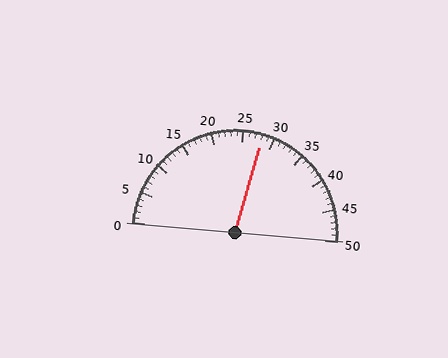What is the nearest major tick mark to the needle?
The nearest major tick mark is 30.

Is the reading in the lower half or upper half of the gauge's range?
The reading is in the upper half of the range (0 to 50).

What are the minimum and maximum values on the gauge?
The gauge ranges from 0 to 50.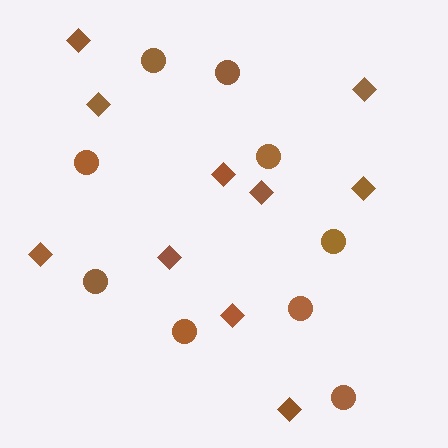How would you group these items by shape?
There are 2 groups: one group of circles (9) and one group of diamonds (10).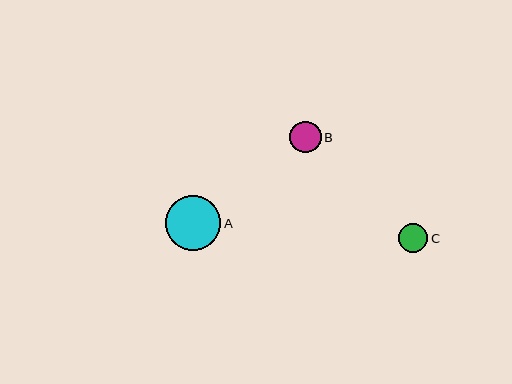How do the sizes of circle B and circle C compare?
Circle B and circle C are approximately the same size.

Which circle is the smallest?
Circle C is the smallest with a size of approximately 29 pixels.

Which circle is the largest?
Circle A is the largest with a size of approximately 56 pixels.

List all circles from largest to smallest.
From largest to smallest: A, B, C.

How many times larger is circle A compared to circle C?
Circle A is approximately 1.9 times the size of circle C.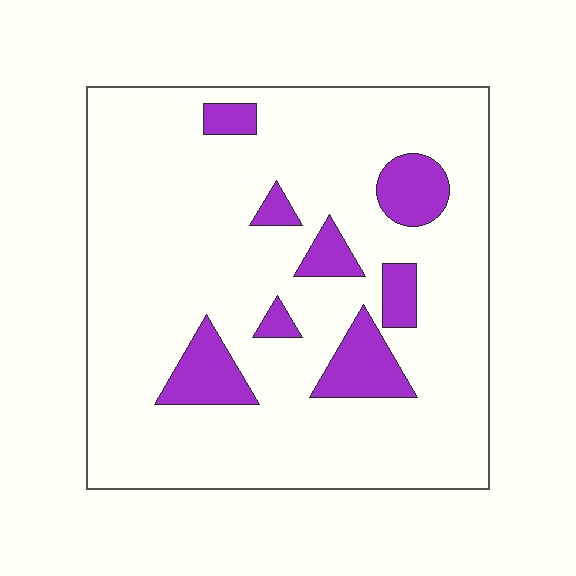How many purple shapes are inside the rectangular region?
8.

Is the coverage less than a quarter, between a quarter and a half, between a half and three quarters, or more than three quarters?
Less than a quarter.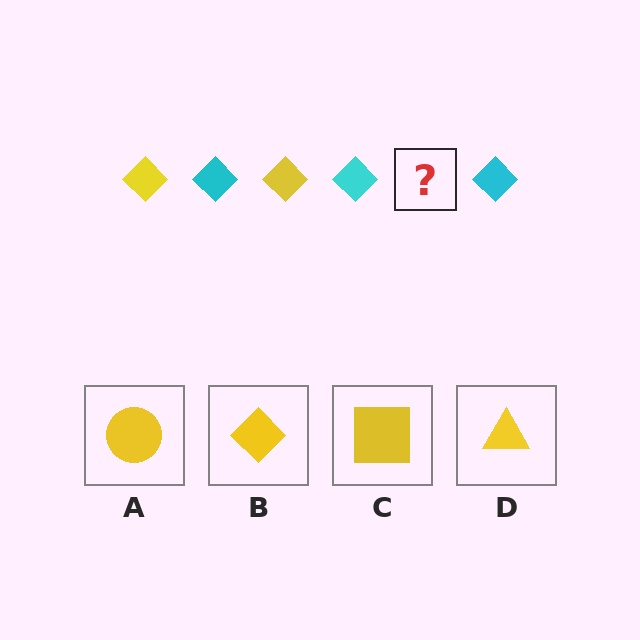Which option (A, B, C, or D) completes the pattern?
B.